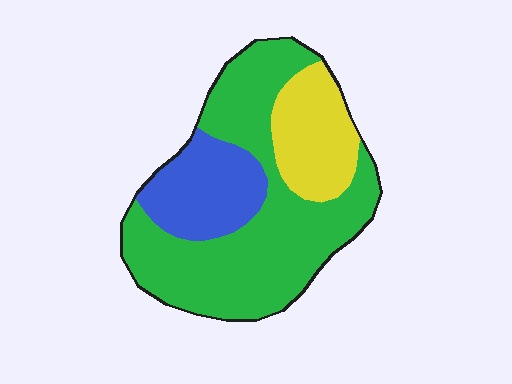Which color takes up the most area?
Green, at roughly 60%.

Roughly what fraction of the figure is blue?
Blue covers 20% of the figure.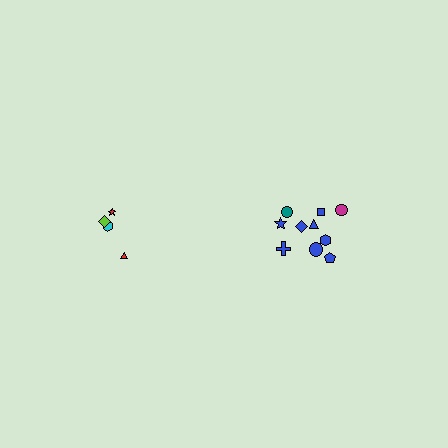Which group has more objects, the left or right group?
The right group.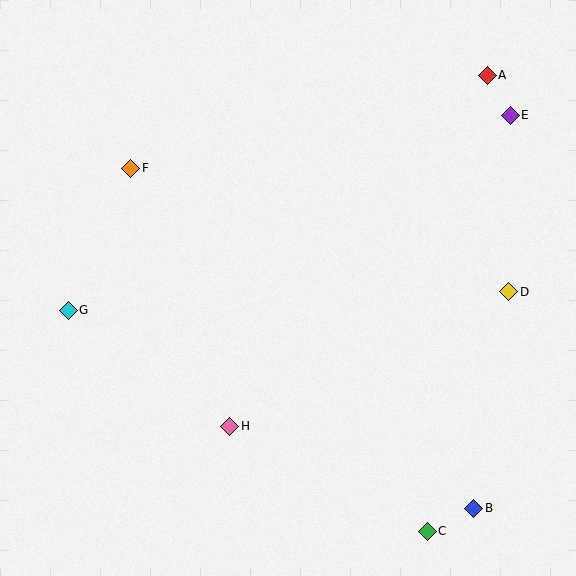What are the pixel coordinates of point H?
Point H is at (230, 426).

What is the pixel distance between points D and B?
The distance between D and B is 219 pixels.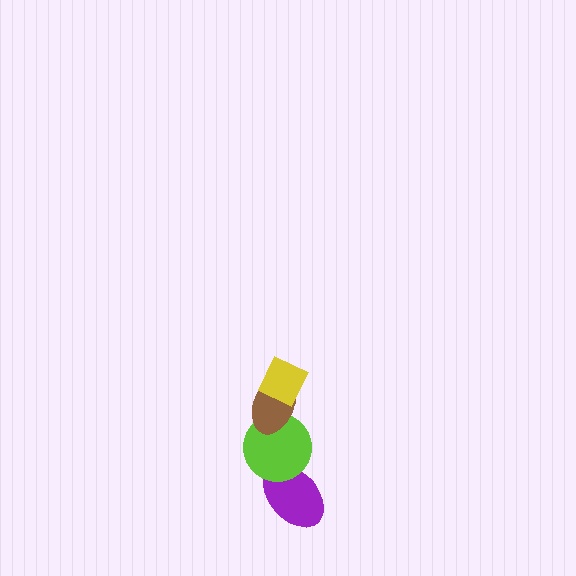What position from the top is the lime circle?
The lime circle is 3rd from the top.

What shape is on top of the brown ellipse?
The yellow diamond is on top of the brown ellipse.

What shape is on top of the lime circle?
The brown ellipse is on top of the lime circle.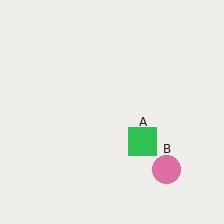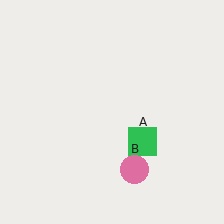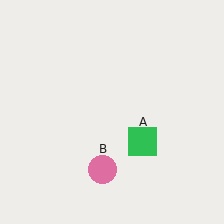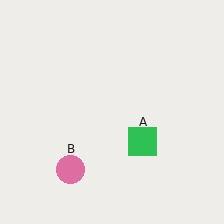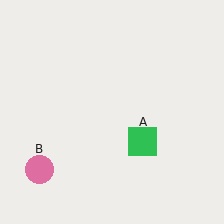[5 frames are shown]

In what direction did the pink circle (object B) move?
The pink circle (object B) moved left.